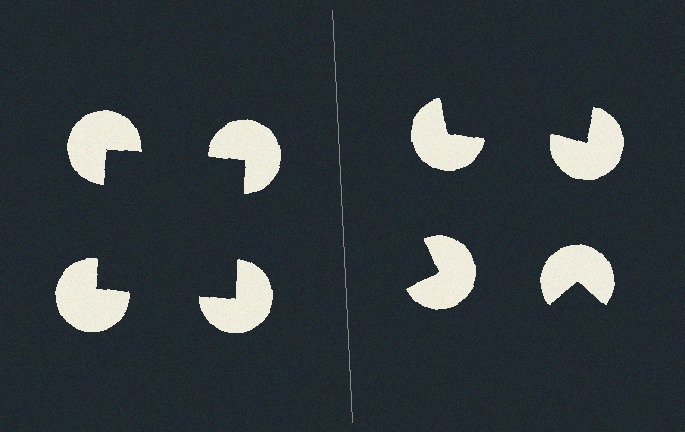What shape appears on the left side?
An illusory square.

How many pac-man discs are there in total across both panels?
8 — 4 on each side.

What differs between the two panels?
The pac-man discs are positioned identically on both sides; only the wedge orientations differ. On the left they align to a square; on the right they are misaligned.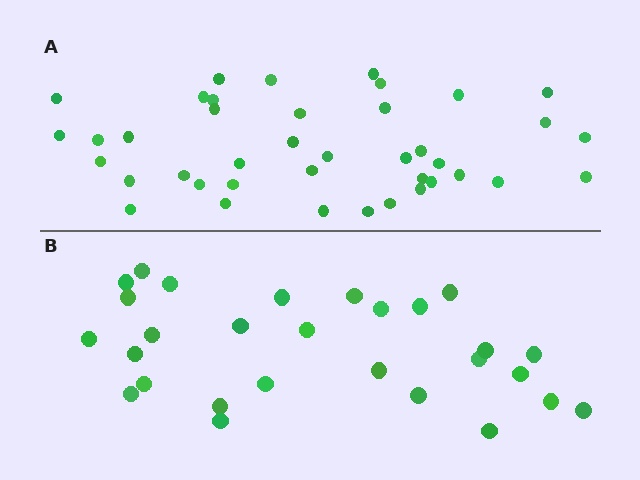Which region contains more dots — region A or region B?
Region A (the top region) has more dots.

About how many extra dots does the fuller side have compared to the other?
Region A has roughly 12 or so more dots than region B.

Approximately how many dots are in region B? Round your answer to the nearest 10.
About 30 dots. (The exact count is 28, which rounds to 30.)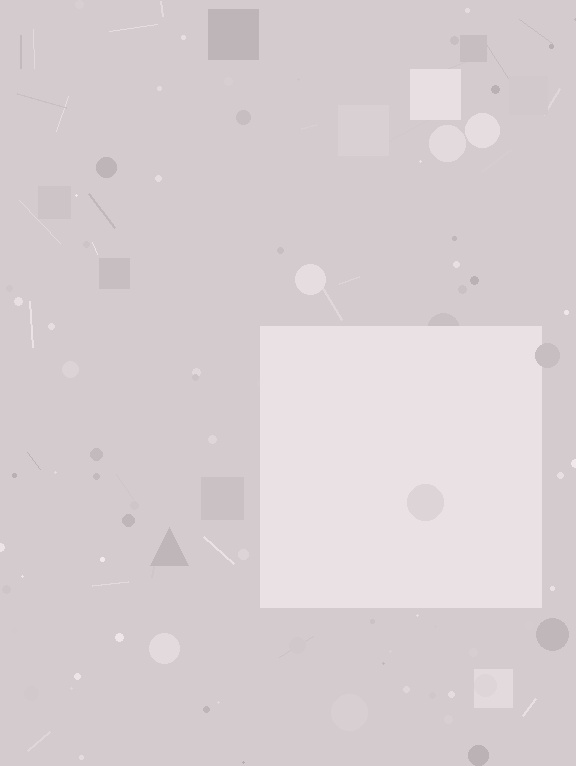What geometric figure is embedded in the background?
A square is embedded in the background.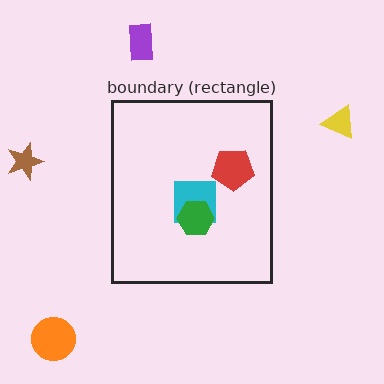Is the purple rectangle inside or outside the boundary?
Outside.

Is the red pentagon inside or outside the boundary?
Inside.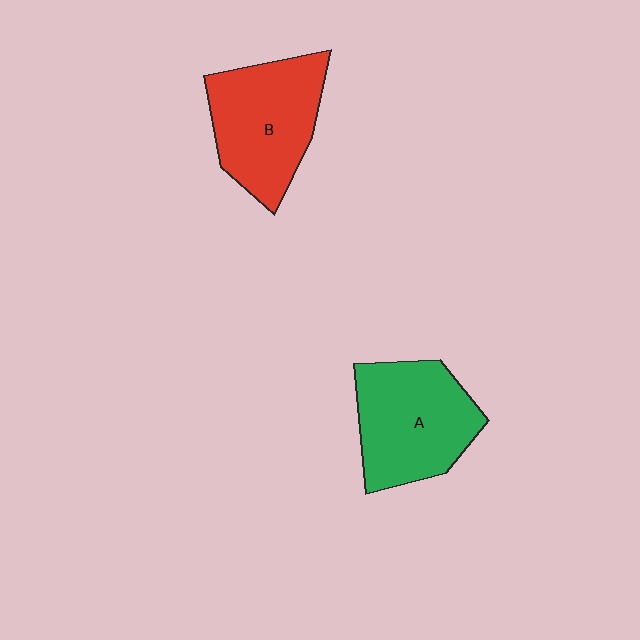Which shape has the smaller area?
Shape B (red).